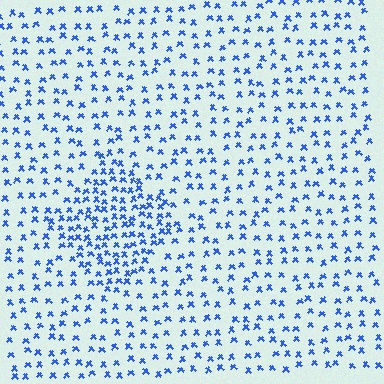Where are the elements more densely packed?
The elements are more densely packed inside the diamond boundary.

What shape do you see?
I see a diamond.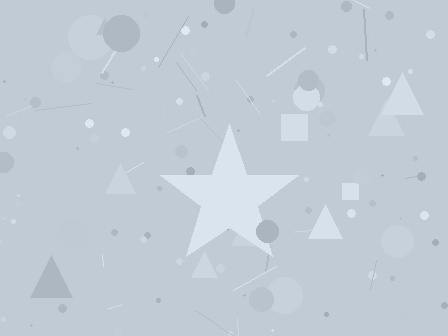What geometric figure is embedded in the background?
A star is embedded in the background.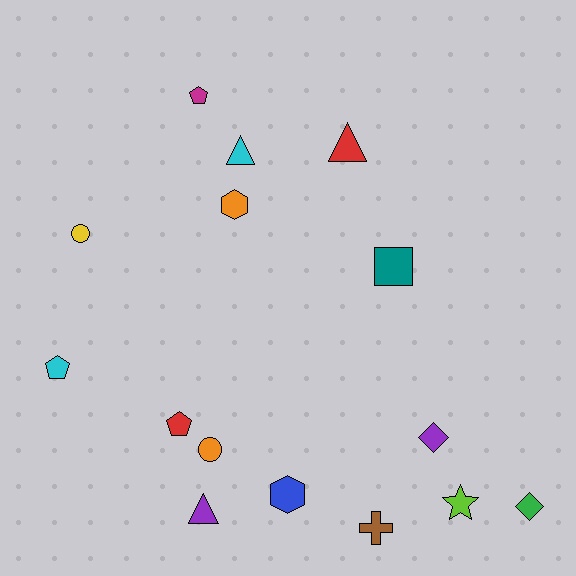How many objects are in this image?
There are 15 objects.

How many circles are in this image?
There are 2 circles.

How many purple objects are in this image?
There are 2 purple objects.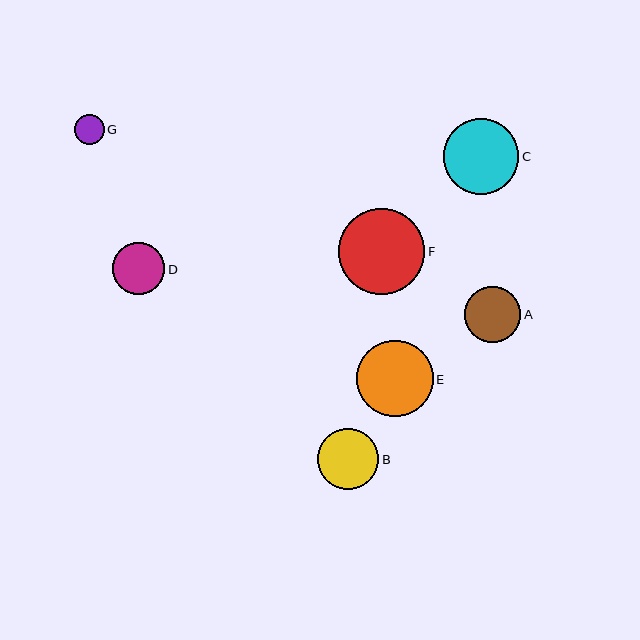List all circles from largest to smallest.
From largest to smallest: F, E, C, B, A, D, G.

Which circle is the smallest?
Circle G is the smallest with a size of approximately 30 pixels.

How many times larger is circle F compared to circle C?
Circle F is approximately 1.1 times the size of circle C.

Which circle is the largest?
Circle F is the largest with a size of approximately 86 pixels.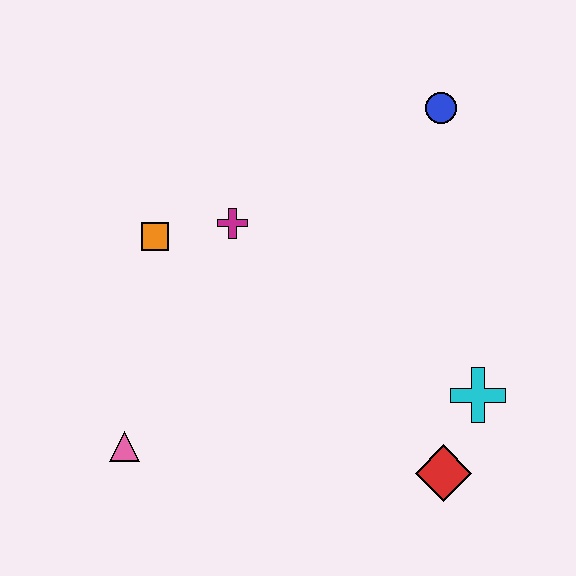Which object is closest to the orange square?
The magenta cross is closest to the orange square.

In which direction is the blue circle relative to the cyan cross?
The blue circle is above the cyan cross.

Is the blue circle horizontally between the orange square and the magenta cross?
No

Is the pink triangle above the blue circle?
No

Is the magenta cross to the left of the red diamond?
Yes